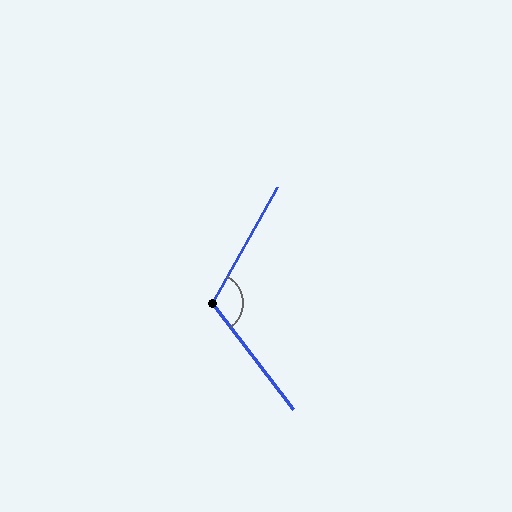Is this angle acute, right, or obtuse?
It is obtuse.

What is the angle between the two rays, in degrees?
Approximately 113 degrees.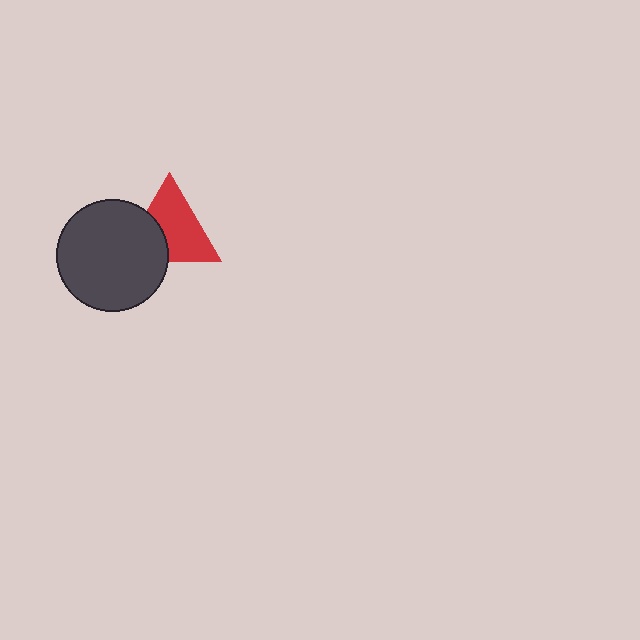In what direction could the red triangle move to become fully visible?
The red triangle could move toward the upper-right. That would shift it out from behind the dark gray circle entirely.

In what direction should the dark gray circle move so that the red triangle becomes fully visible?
The dark gray circle should move toward the lower-left. That is the shortest direction to clear the overlap and leave the red triangle fully visible.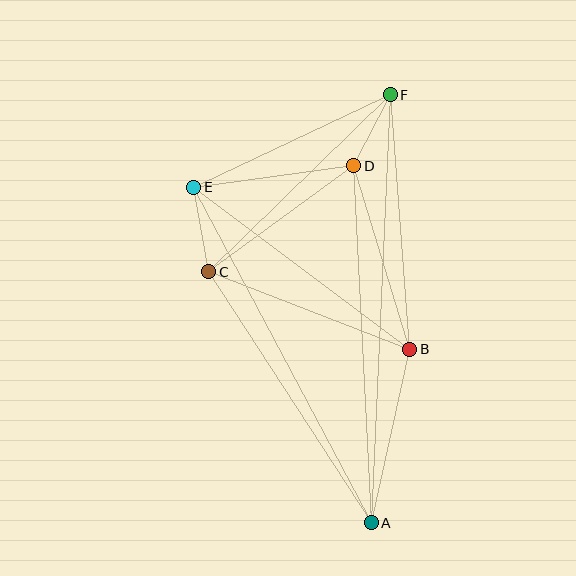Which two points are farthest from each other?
Points A and F are farthest from each other.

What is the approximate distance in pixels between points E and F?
The distance between E and F is approximately 217 pixels.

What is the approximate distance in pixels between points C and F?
The distance between C and F is approximately 254 pixels.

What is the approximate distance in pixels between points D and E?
The distance between D and E is approximately 161 pixels.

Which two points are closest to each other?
Points D and F are closest to each other.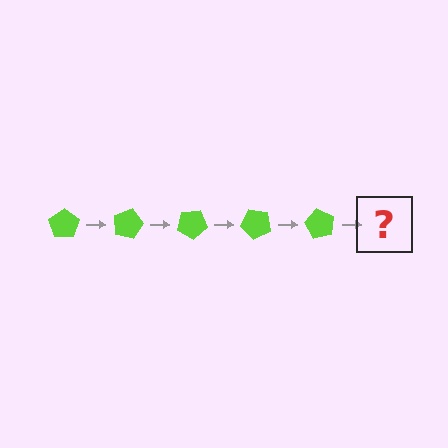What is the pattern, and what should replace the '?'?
The pattern is that the pentagon rotates 15 degrees each step. The '?' should be a lime pentagon rotated 75 degrees.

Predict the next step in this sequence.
The next step is a lime pentagon rotated 75 degrees.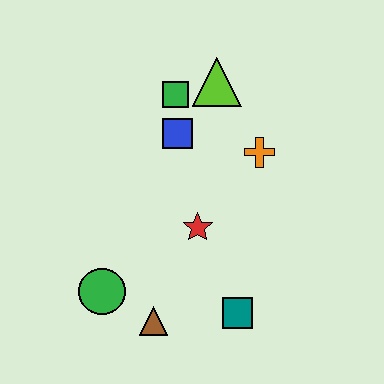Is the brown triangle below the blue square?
Yes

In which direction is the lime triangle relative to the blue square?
The lime triangle is above the blue square.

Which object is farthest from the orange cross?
The green circle is farthest from the orange cross.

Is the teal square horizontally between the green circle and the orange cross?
Yes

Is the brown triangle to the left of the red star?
Yes